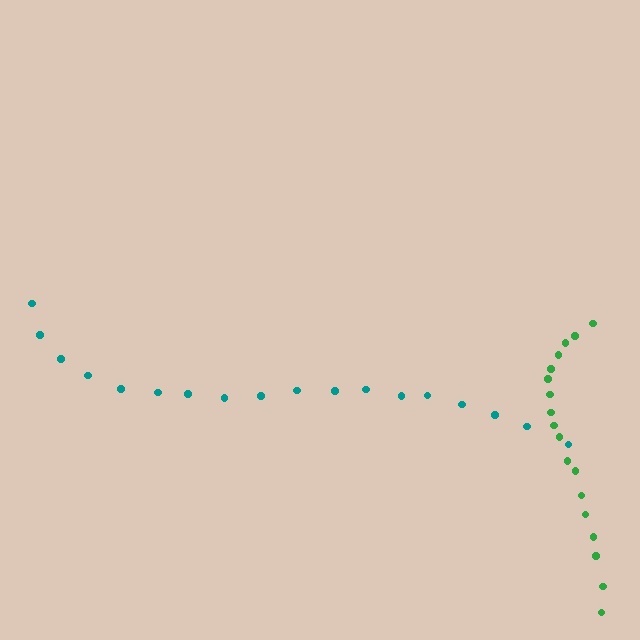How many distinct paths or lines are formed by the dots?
There are 2 distinct paths.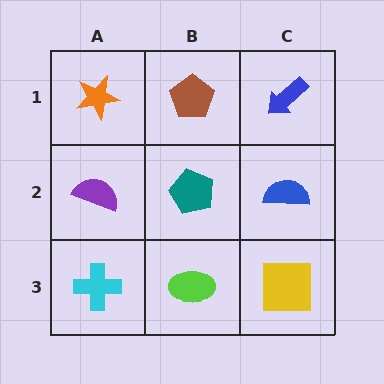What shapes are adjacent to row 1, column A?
A purple semicircle (row 2, column A), a brown pentagon (row 1, column B).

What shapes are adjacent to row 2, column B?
A brown pentagon (row 1, column B), a lime ellipse (row 3, column B), a purple semicircle (row 2, column A), a blue semicircle (row 2, column C).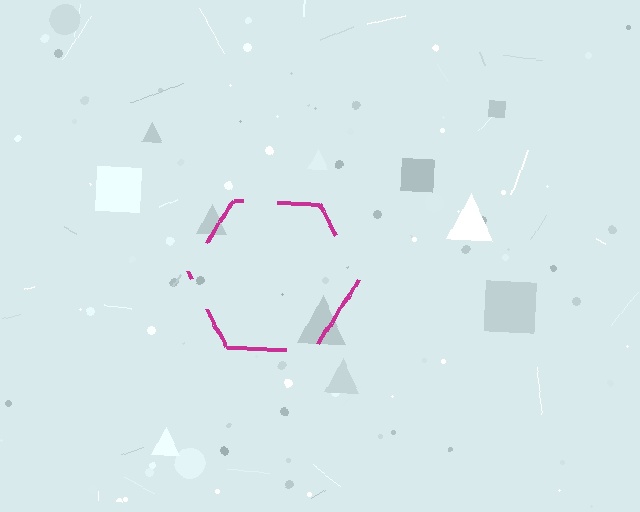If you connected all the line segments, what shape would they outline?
They would outline a hexagon.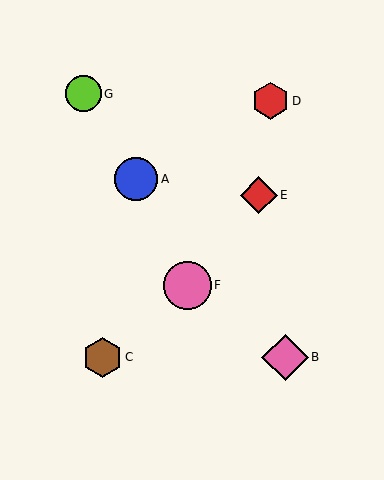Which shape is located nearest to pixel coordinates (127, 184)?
The blue circle (labeled A) at (136, 179) is nearest to that location.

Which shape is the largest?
The pink circle (labeled F) is the largest.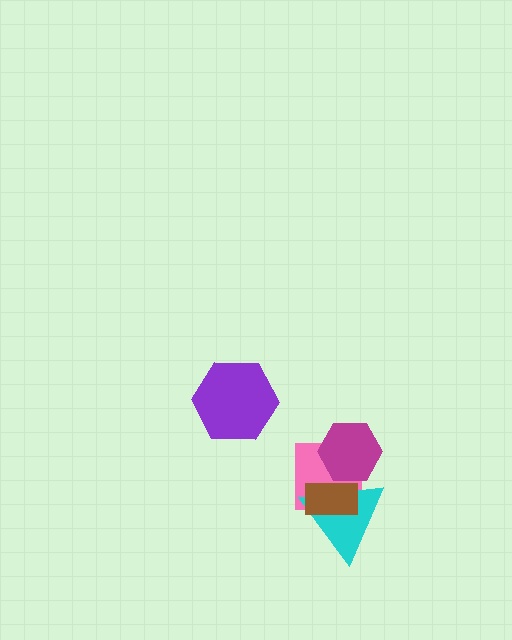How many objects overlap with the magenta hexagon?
3 objects overlap with the magenta hexagon.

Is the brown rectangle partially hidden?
No, no other shape covers it.